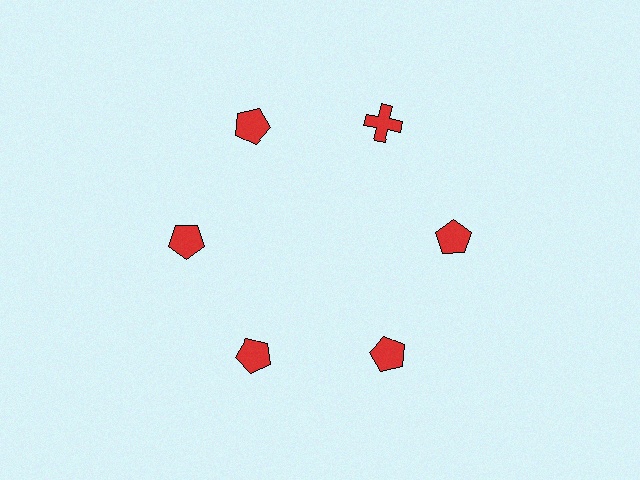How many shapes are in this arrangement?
There are 6 shapes arranged in a ring pattern.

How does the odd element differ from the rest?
It has a different shape: cross instead of pentagon.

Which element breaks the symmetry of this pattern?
The red cross at roughly the 1 o'clock position breaks the symmetry. All other shapes are red pentagons.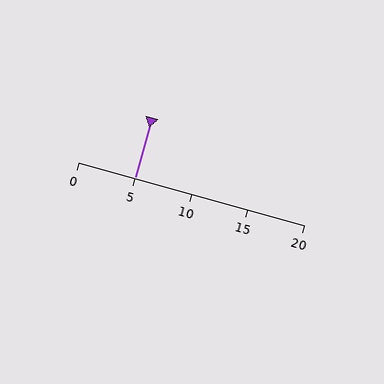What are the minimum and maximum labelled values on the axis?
The axis runs from 0 to 20.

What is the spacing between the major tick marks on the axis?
The major ticks are spaced 5 apart.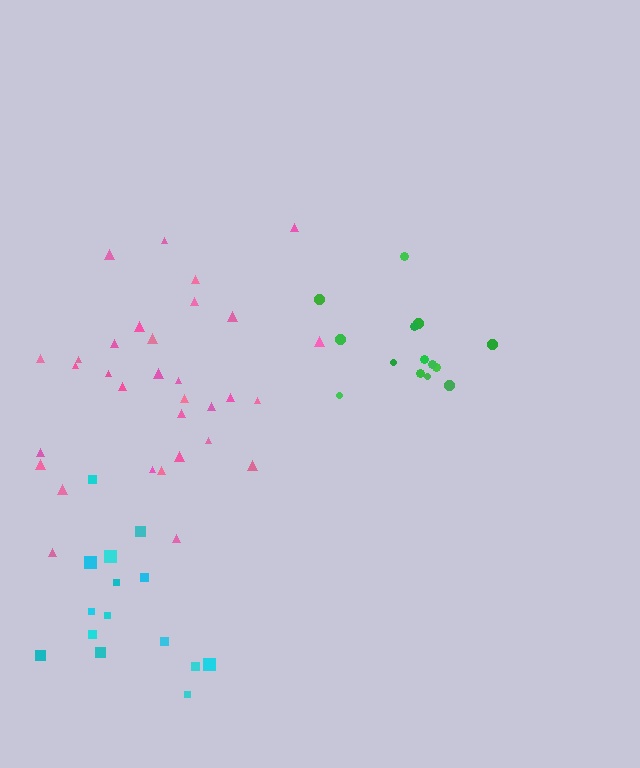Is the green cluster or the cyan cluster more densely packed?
Green.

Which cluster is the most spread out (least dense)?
Cyan.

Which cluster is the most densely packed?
Green.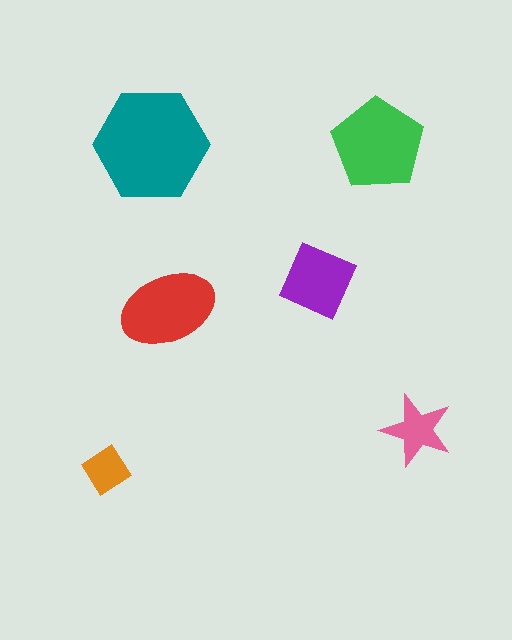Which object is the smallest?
The orange diamond.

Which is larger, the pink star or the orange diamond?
The pink star.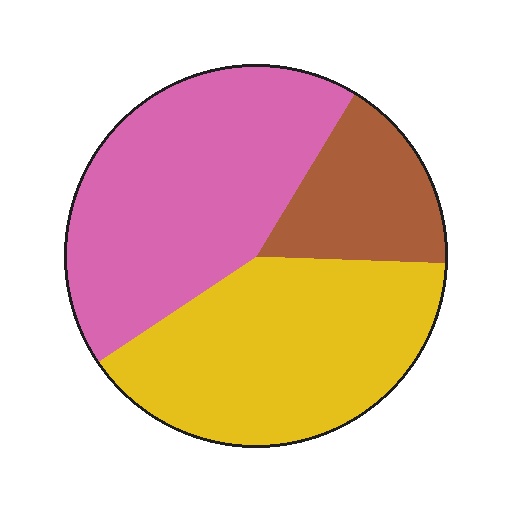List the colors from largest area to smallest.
From largest to smallest: pink, yellow, brown.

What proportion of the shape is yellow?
Yellow takes up between a quarter and a half of the shape.